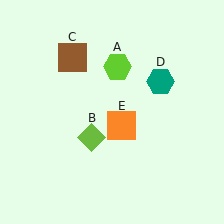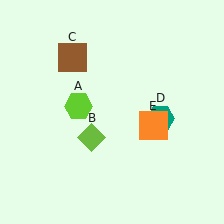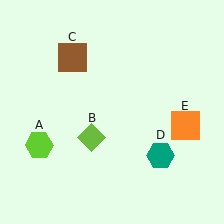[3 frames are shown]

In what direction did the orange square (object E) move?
The orange square (object E) moved right.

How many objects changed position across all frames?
3 objects changed position: lime hexagon (object A), teal hexagon (object D), orange square (object E).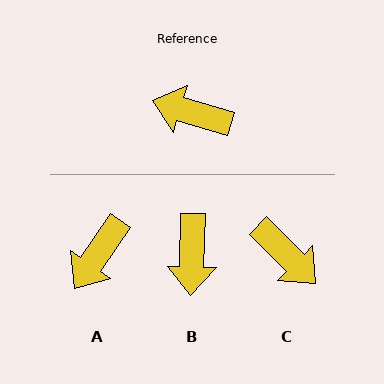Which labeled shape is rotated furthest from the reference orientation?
C, about 151 degrees away.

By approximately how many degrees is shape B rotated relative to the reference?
Approximately 105 degrees counter-clockwise.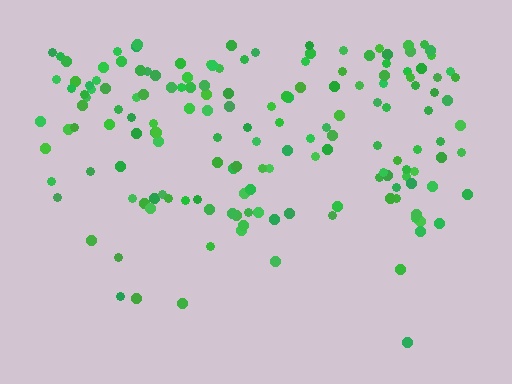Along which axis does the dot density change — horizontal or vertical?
Vertical.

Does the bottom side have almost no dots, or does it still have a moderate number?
Still a moderate number, just noticeably fewer than the top.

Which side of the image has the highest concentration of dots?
The top.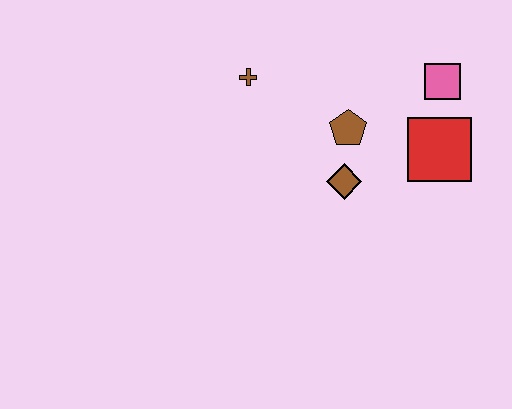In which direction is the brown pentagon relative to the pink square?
The brown pentagon is to the left of the pink square.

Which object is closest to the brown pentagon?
The brown diamond is closest to the brown pentagon.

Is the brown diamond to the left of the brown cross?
No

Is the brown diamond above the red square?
No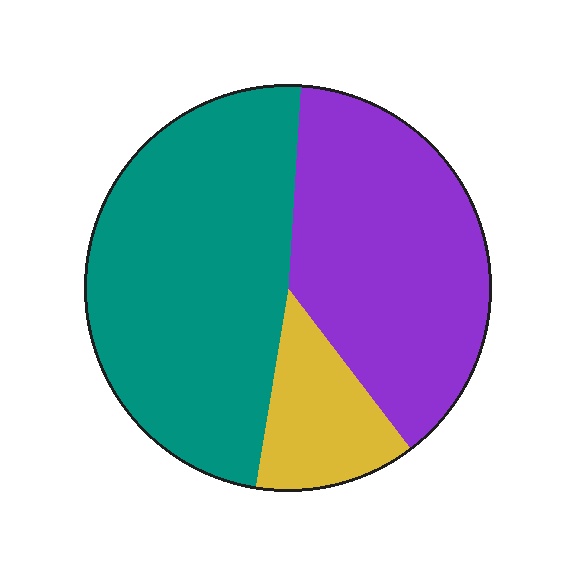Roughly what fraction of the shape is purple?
Purple covers 39% of the shape.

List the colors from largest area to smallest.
From largest to smallest: teal, purple, yellow.